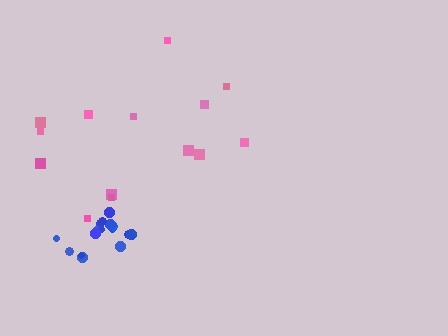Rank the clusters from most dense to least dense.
blue, pink.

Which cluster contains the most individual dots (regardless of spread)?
Blue (16).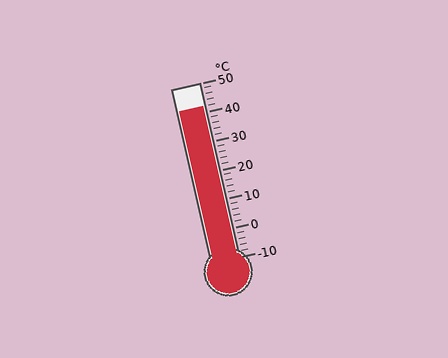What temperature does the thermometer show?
The thermometer shows approximately 42°C.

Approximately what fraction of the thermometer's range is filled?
The thermometer is filled to approximately 85% of its range.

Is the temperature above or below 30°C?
The temperature is above 30°C.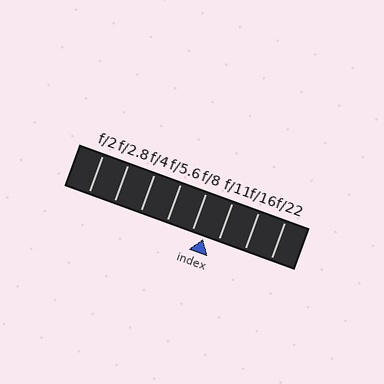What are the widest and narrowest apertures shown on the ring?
The widest aperture shown is f/2 and the narrowest is f/22.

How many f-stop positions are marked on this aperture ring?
There are 8 f-stop positions marked.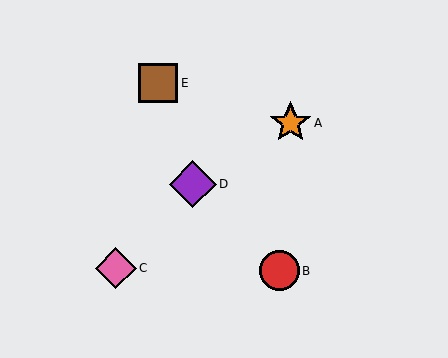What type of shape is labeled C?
Shape C is a pink diamond.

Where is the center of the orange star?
The center of the orange star is at (290, 123).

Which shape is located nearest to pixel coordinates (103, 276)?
The pink diamond (labeled C) at (116, 268) is nearest to that location.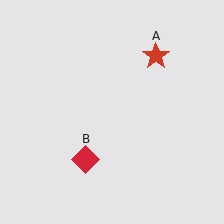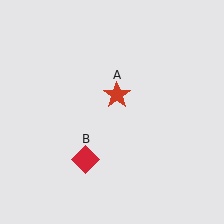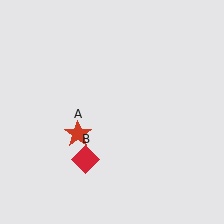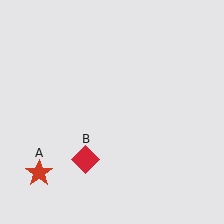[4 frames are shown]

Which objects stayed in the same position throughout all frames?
Red diamond (object B) remained stationary.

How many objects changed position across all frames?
1 object changed position: red star (object A).